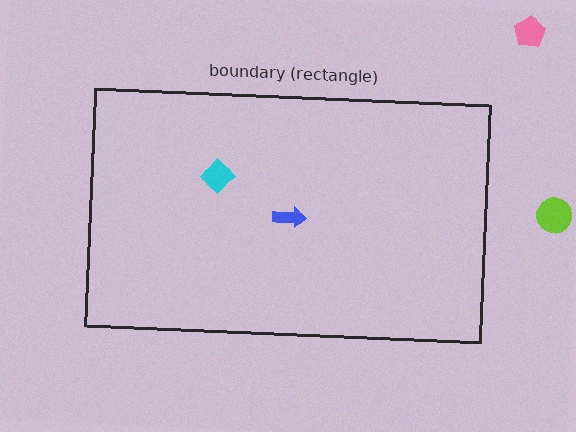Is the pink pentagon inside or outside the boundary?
Outside.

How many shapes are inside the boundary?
2 inside, 2 outside.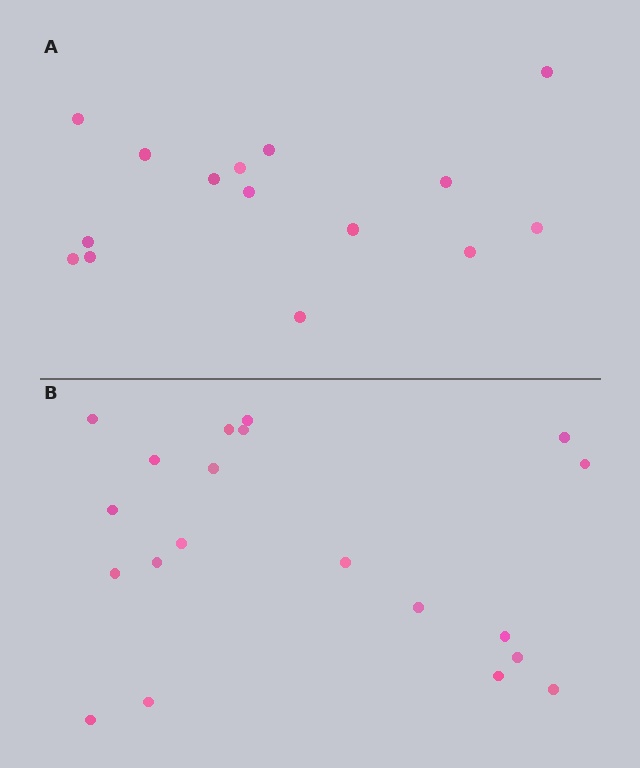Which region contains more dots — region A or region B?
Region B (the bottom region) has more dots.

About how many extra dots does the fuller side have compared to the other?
Region B has about 5 more dots than region A.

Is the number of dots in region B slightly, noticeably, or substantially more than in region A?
Region B has noticeably more, but not dramatically so. The ratio is roughly 1.3 to 1.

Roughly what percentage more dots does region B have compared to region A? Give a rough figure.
About 35% more.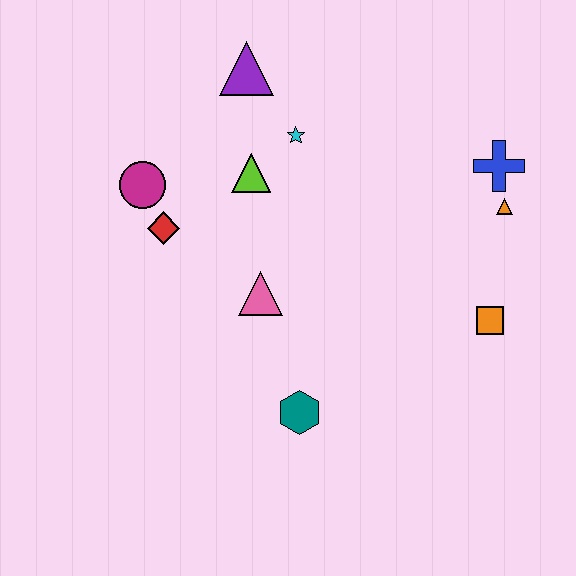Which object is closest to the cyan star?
The lime triangle is closest to the cyan star.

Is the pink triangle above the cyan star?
No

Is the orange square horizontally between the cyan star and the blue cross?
Yes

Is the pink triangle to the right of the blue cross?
No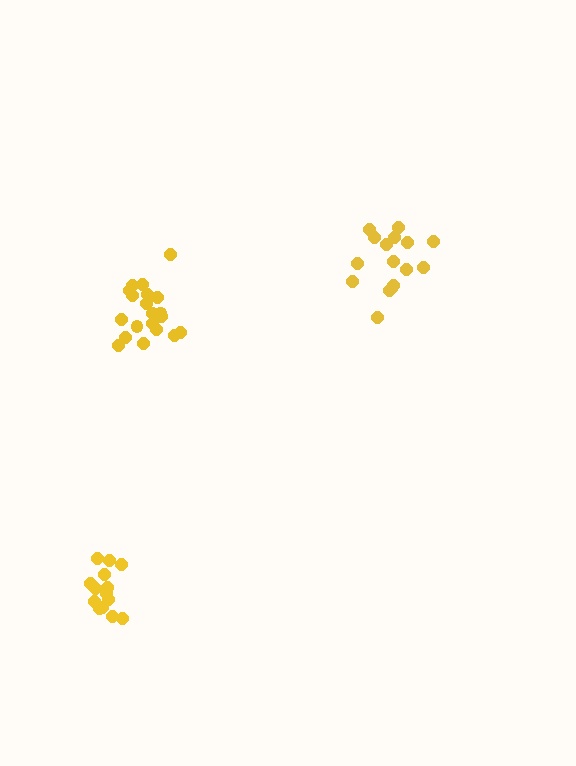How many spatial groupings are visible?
There are 3 spatial groupings.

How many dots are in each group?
Group 1: 14 dots, Group 2: 20 dots, Group 3: 16 dots (50 total).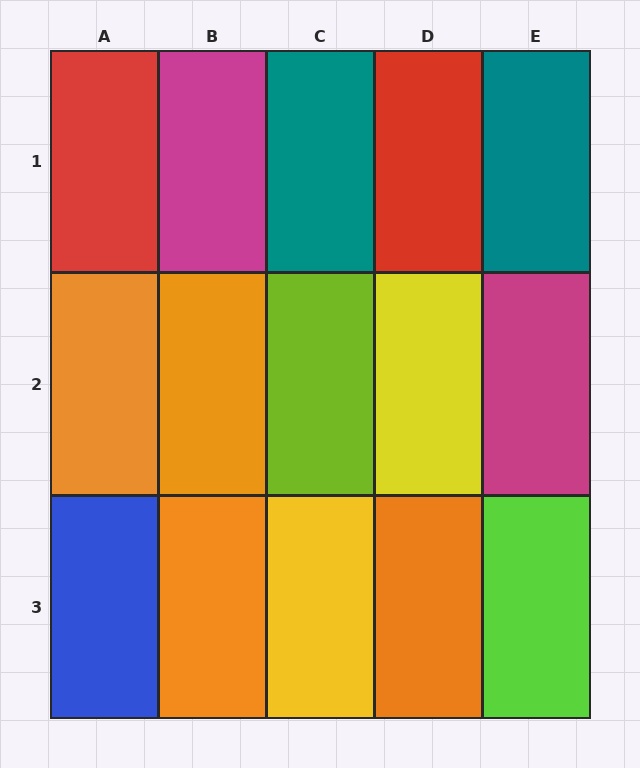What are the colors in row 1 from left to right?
Red, magenta, teal, red, teal.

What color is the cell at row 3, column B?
Orange.